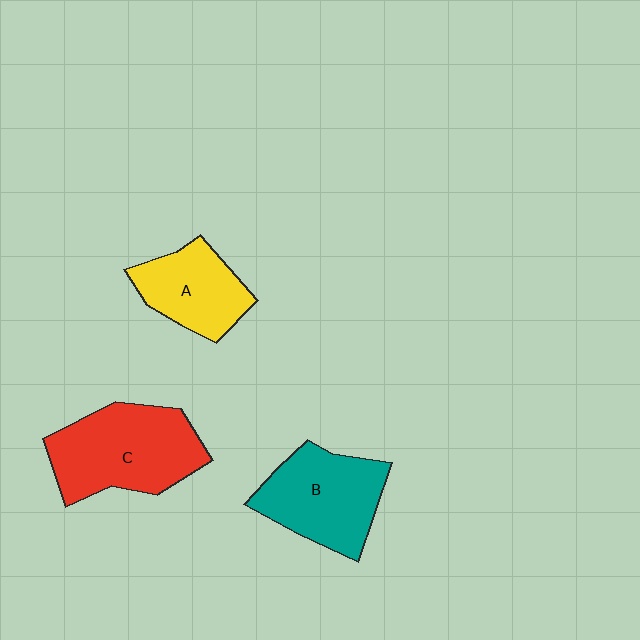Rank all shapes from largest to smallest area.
From largest to smallest: C (red), B (teal), A (yellow).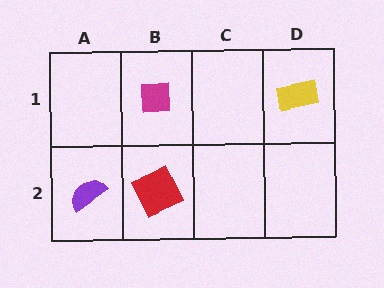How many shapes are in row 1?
2 shapes.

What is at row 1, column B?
A magenta square.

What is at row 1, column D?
A yellow rectangle.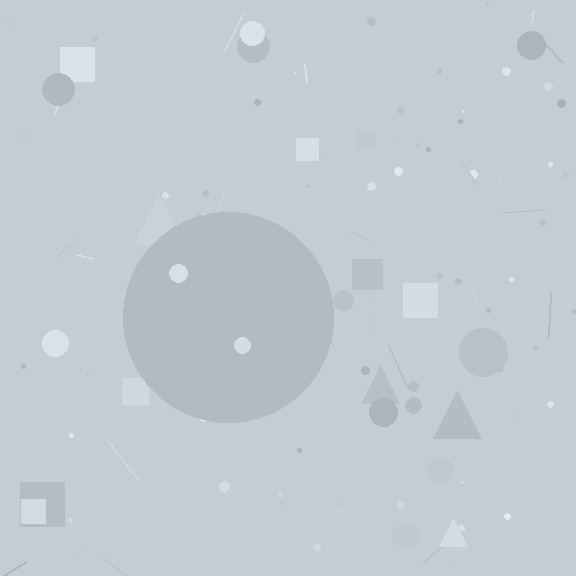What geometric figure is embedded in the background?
A circle is embedded in the background.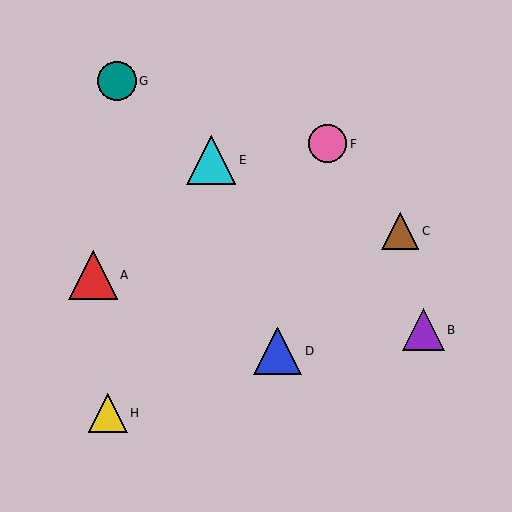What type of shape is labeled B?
Shape B is a purple triangle.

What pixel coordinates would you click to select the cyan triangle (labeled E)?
Click at (211, 160) to select the cyan triangle E.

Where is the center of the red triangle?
The center of the red triangle is at (93, 275).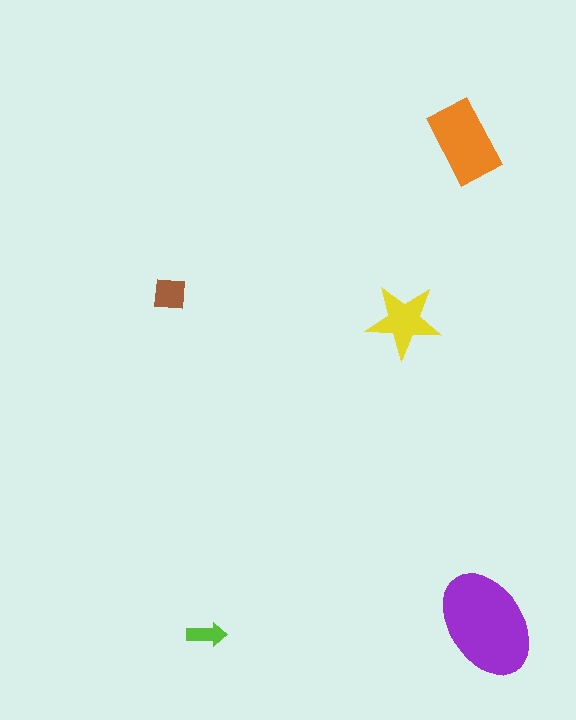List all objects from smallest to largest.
The lime arrow, the brown square, the yellow star, the orange rectangle, the purple ellipse.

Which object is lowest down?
The lime arrow is bottommost.